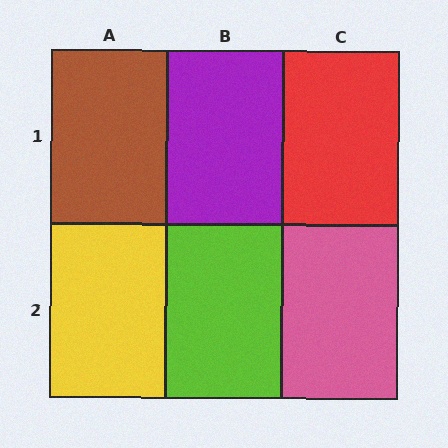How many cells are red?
1 cell is red.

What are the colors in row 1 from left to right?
Brown, purple, red.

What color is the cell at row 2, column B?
Lime.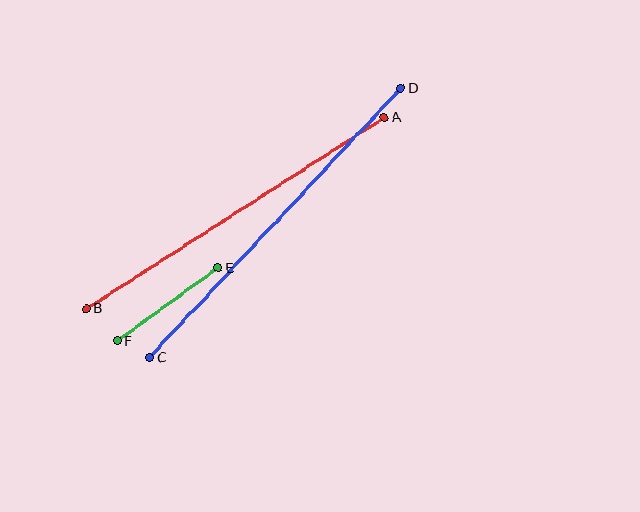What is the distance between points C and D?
The distance is approximately 368 pixels.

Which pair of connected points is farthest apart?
Points C and D are farthest apart.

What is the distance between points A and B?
The distance is approximately 354 pixels.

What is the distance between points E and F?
The distance is approximately 124 pixels.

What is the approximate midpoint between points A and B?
The midpoint is at approximately (235, 213) pixels.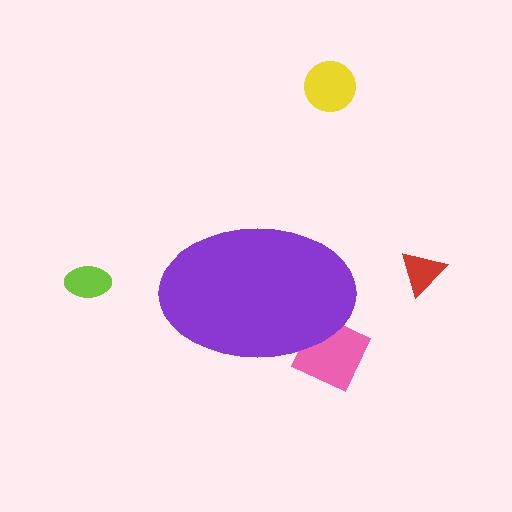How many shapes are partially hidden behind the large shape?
1 shape is partially hidden.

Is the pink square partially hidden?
Yes, the pink square is partially hidden behind the purple ellipse.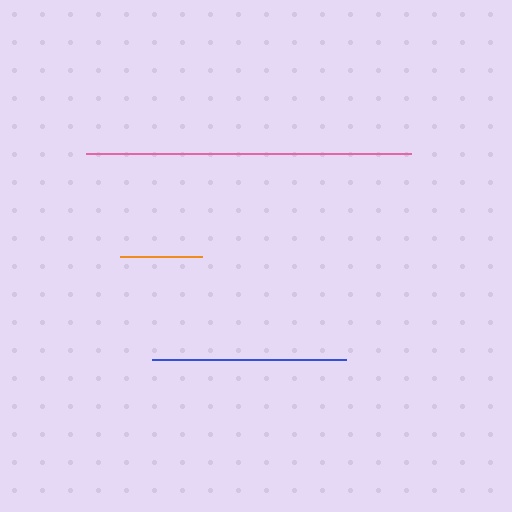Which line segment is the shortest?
The orange line is the shortest at approximately 82 pixels.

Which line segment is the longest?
The pink line is the longest at approximately 325 pixels.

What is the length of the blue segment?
The blue segment is approximately 194 pixels long.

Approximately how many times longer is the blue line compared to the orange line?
The blue line is approximately 2.4 times the length of the orange line.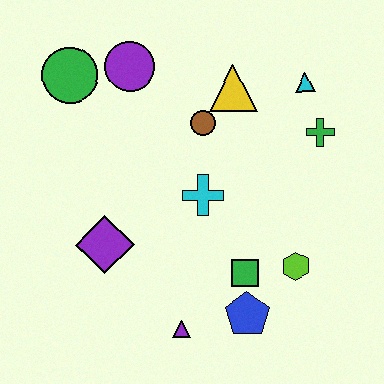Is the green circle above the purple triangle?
Yes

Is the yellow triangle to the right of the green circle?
Yes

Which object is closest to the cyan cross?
The brown circle is closest to the cyan cross.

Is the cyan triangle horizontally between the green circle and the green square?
No